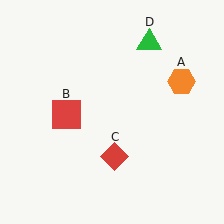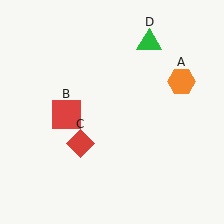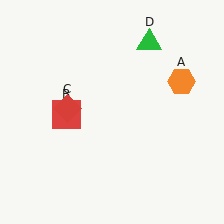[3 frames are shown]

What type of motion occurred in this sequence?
The red diamond (object C) rotated clockwise around the center of the scene.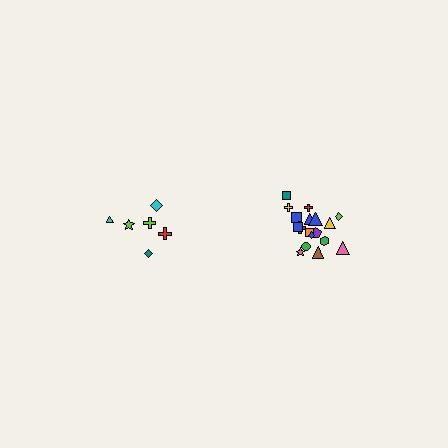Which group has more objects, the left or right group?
The right group.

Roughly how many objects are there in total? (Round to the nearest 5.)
Roughly 25 objects in total.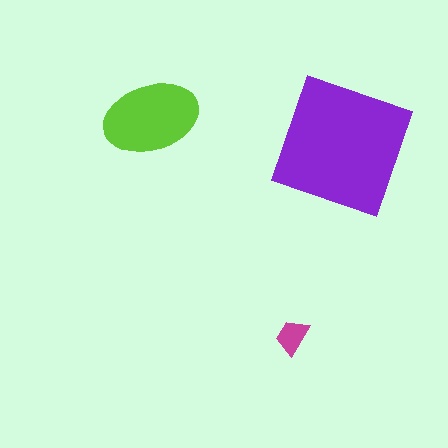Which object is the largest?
The purple square.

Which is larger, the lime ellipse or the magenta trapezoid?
The lime ellipse.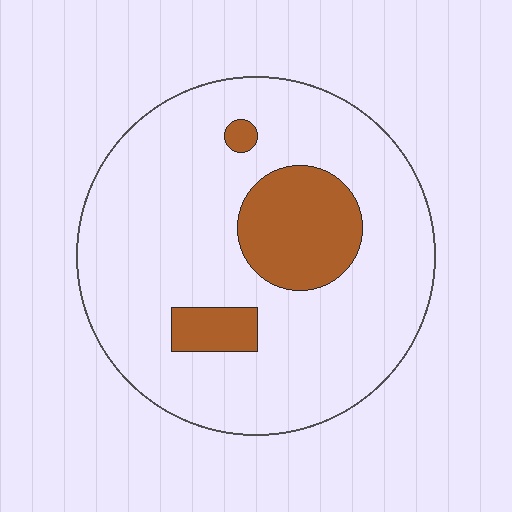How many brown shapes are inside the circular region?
3.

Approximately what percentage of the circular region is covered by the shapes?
Approximately 15%.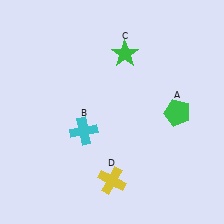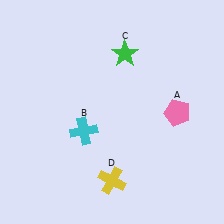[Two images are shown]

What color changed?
The pentagon (A) changed from green in Image 1 to pink in Image 2.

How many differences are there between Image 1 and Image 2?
There is 1 difference between the two images.